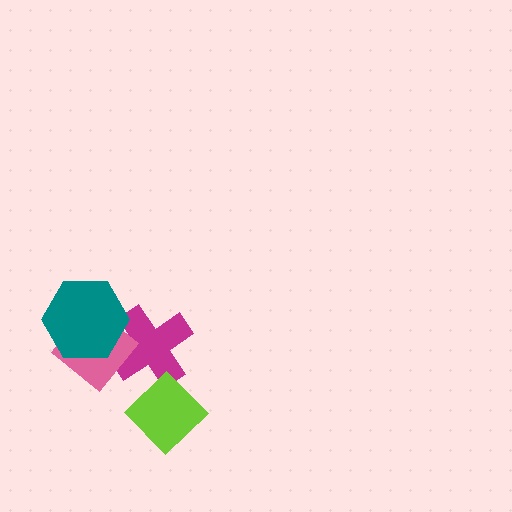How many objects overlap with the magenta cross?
2 objects overlap with the magenta cross.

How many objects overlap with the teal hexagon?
2 objects overlap with the teal hexagon.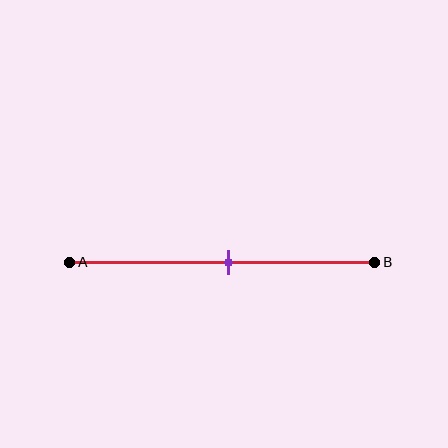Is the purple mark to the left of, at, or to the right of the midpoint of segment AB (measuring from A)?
The purple mark is approximately at the midpoint of segment AB.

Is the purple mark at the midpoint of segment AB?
Yes, the mark is approximately at the midpoint.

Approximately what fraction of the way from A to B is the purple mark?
The purple mark is approximately 50% of the way from A to B.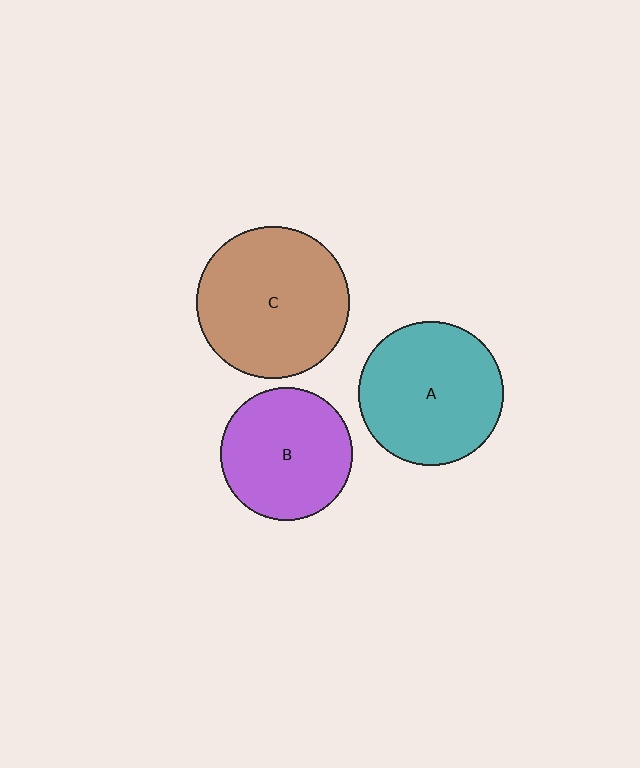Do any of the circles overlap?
No, none of the circles overlap.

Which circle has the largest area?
Circle C (brown).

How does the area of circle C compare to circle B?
Approximately 1.3 times.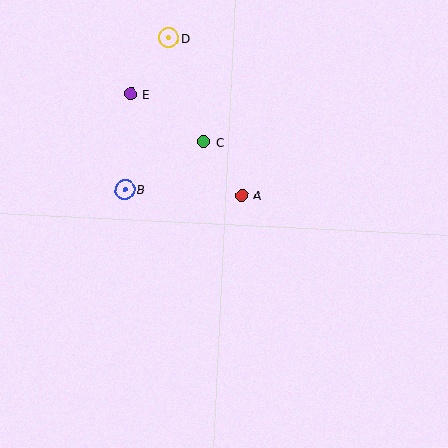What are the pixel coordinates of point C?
Point C is at (204, 141).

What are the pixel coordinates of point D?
Point D is at (169, 38).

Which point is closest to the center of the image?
Point A at (242, 195) is closest to the center.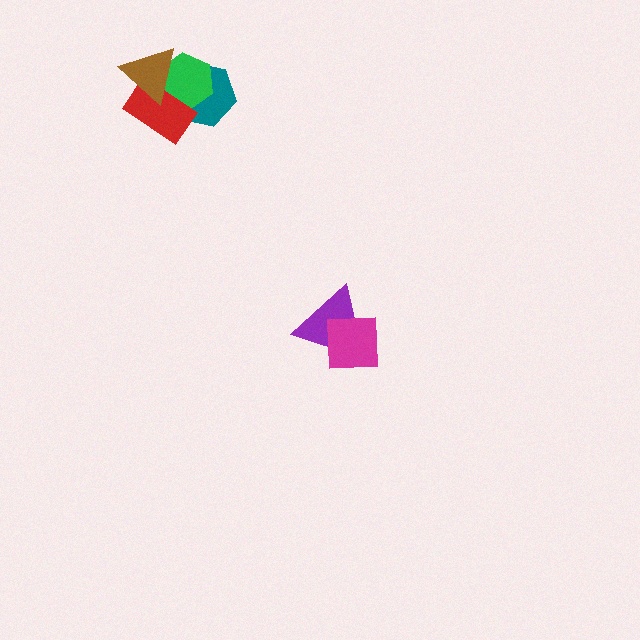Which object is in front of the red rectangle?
The brown triangle is in front of the red rectangle.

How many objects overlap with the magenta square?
1 object overlaps with the magenta square.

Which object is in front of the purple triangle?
The magenta square is in front of the purple triangle.